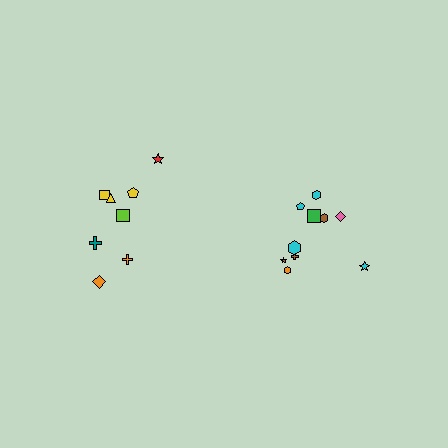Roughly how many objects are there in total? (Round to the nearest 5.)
Roughly 20 objects in total.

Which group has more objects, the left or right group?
The right group.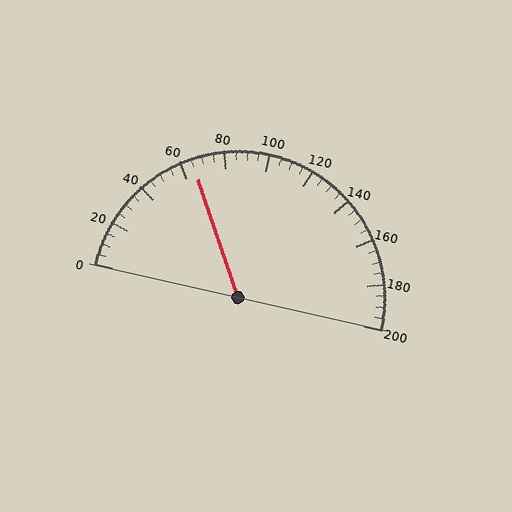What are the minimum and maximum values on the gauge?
The gauge ranges from 0 to 200.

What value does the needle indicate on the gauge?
The needle indicates approximately 65.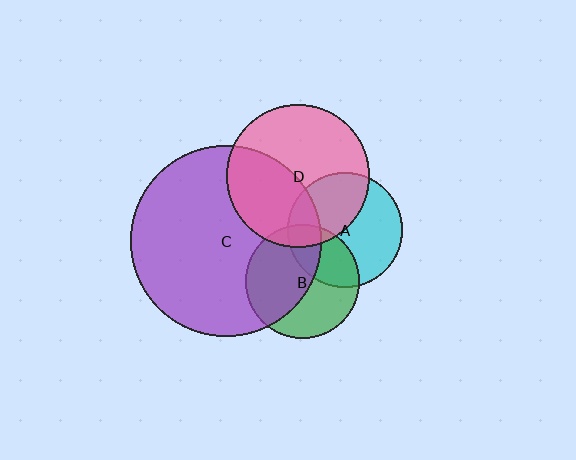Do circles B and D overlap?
Yes.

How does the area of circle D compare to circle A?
Approximately 1.5 times.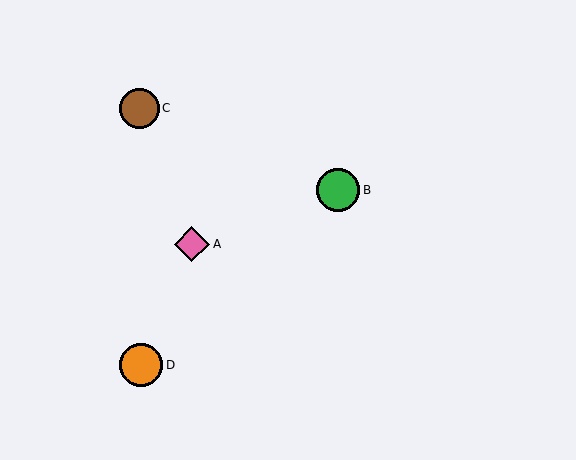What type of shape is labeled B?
Shape B is a green circle.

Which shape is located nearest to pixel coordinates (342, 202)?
The green circle (labeled B) at (338, 190) is nearest to that location.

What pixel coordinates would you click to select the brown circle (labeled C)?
Click at (139, 108) to select the brown circle C.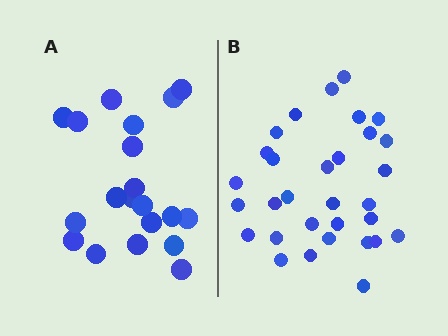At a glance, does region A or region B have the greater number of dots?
Region B (the right region) has more dots.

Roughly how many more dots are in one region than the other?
Region B has roughly 12 or so more dots than region A.